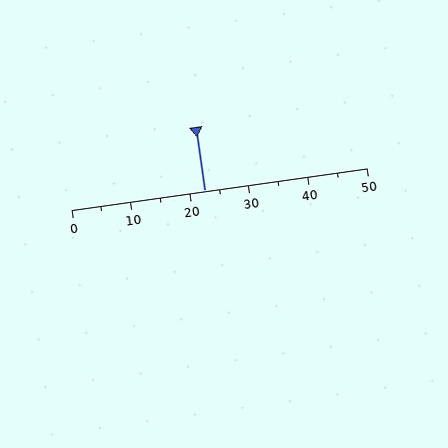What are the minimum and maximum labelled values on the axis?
The axis runs from 0 to 50.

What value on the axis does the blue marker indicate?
The marker indicates approximately 22.5.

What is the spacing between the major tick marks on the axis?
The major ticks are spaced 10 apart.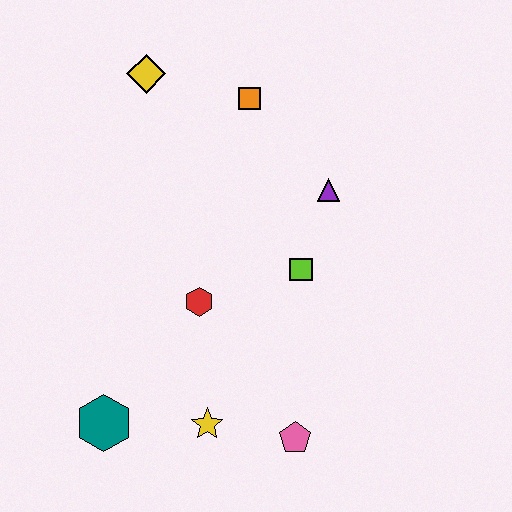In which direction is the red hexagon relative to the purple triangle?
The red hexagon is to the left of the purple triangle.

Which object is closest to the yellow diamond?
The orange square is closest to the yellow diamond.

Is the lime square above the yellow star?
Yes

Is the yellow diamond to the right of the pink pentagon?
No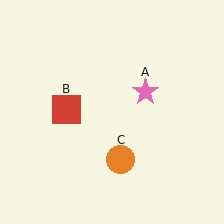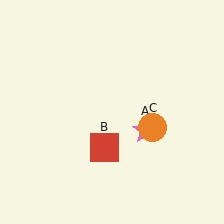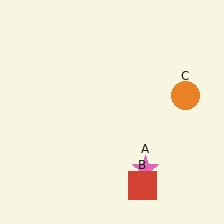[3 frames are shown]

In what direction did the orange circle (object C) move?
The orange circle (object C) moved up and to the right.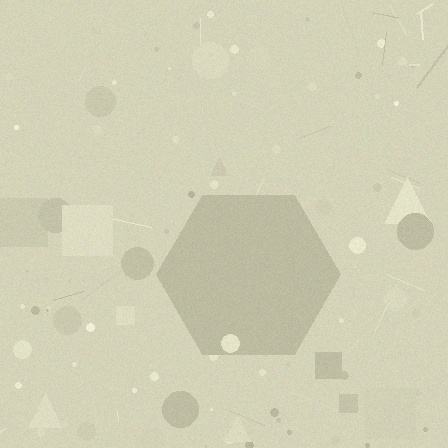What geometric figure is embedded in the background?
A hexagon is embedded in the background.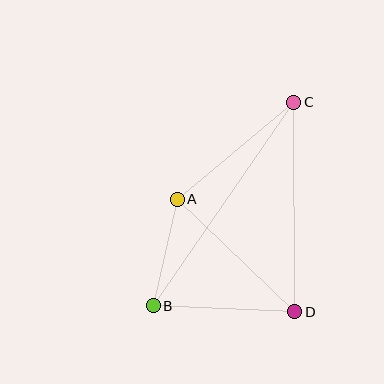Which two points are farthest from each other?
Points B and C are farthest from each other.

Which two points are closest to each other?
Points A and B are closest to each other.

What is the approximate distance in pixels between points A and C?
The distance between A and C is approximately 151 pixels.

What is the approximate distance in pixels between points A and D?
The distance between A and D is approximately 163 pixels.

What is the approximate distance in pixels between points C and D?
The distance between C and D is approximately 210 pixels.